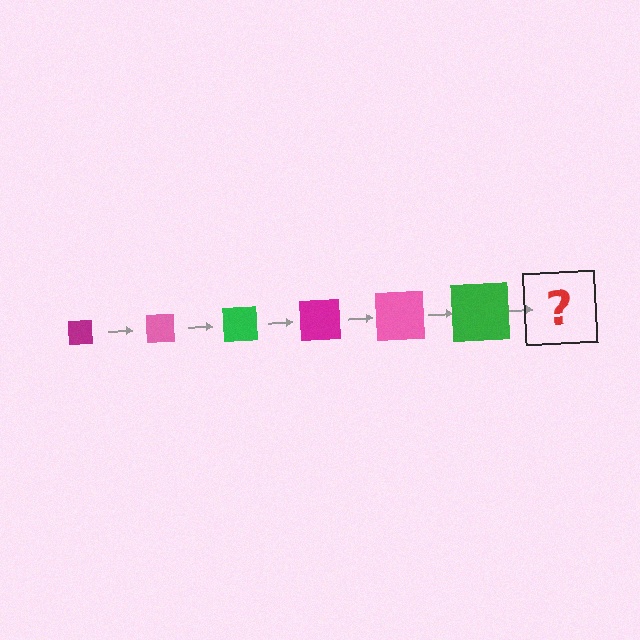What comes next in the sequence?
The next element should be a magenta square, larger than the previous one.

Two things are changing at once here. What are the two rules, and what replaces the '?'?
The two rules are that the square grows larger each step and the color cycles through magenta, pink, and green. The '?' should be a magenta square, larger than the previous one.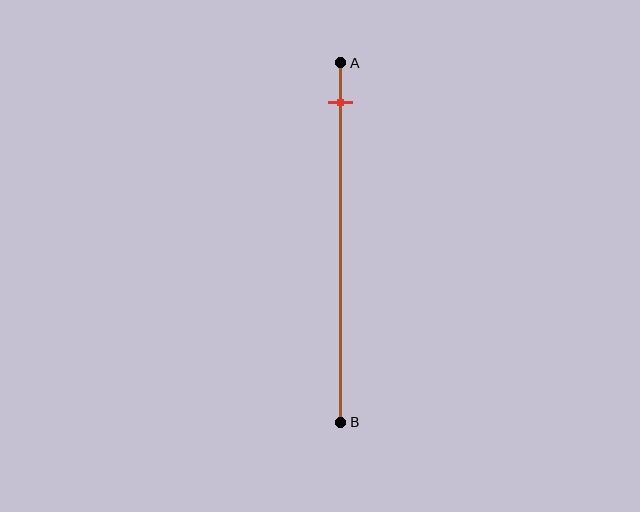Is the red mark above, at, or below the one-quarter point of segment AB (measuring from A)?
The red mark is above the one-quarter point of segment AB.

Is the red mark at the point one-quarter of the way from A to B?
No, the mark is at about 10% from A, not at the 25% one-quarter point.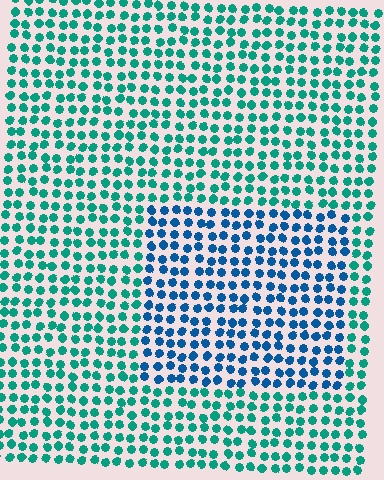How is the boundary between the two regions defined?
The boundary is defined purely by a slight shift in hue (about 39 degrees). Spacing, size, and orientation are identical on both sides.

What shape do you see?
I see a rectangle.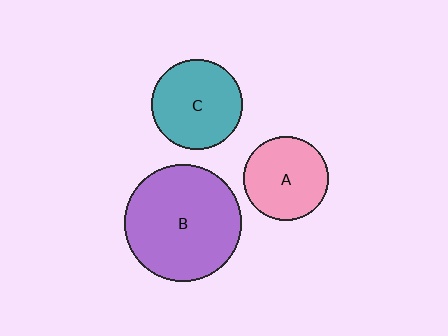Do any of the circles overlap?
No, none of the circles overlap.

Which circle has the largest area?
Circle B (purple).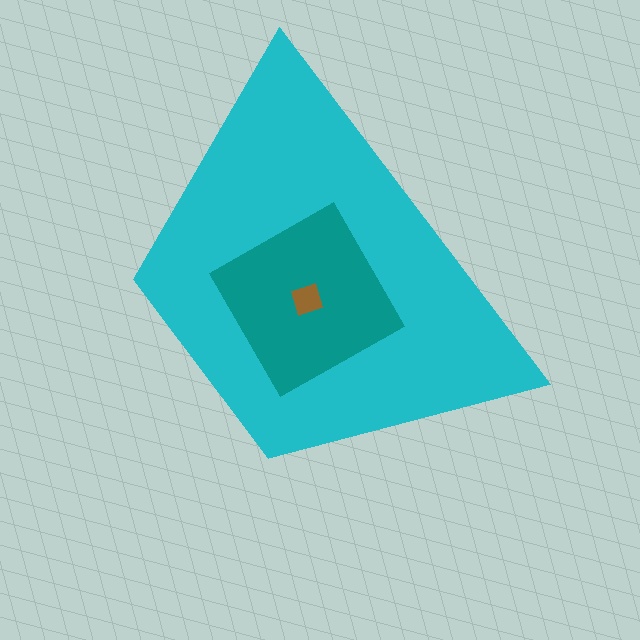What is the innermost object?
The brown diamond.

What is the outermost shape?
The cyan trapezoid.